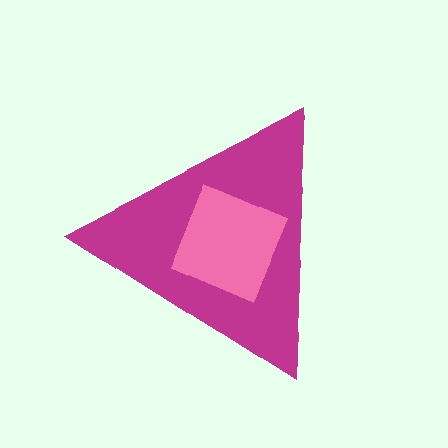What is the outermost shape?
The magenta triangle.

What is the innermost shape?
The pink square.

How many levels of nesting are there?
2.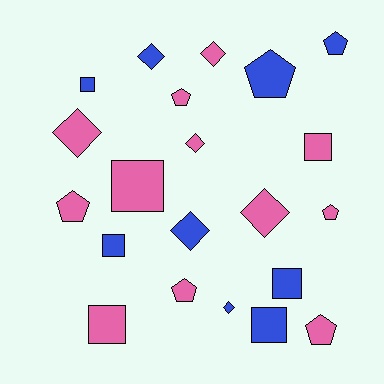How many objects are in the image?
There are 21 objects.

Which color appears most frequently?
Pink, with 12 objects.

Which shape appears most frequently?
Square, with 7 objects.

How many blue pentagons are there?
There are 2 blue pentagons.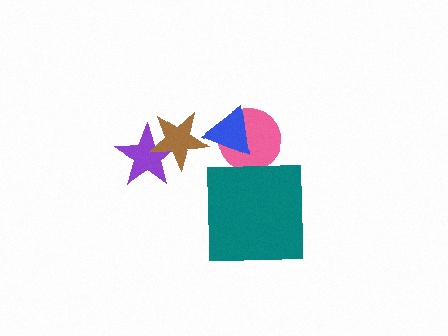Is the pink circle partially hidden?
Yes, it is partially covered by another shape.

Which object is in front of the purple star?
The brown star is in front of the purple star.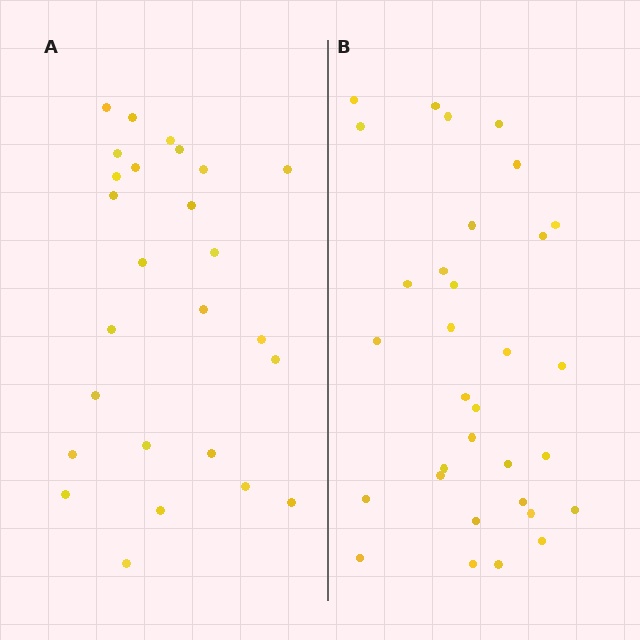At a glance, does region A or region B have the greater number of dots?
Region B (the right region) has more dots.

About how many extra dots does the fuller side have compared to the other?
Region B has about 6 more dots than region A.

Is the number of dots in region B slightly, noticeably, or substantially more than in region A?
Region B has only slightly more — the two regions are fairly close. The ratio is roughly 1.2 to 1.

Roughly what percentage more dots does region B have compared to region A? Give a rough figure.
About 25% more.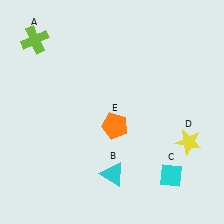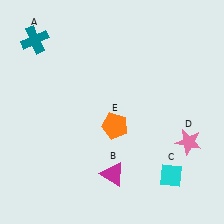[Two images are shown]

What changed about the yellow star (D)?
In Image 1, D is yellow. In Image 2, it changed to pink.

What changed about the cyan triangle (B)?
In Image 1, B is cyan. In Image 2, it changed to magenta.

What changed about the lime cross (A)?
In Image 1, A is lime. In Image 2, it changed to teal.